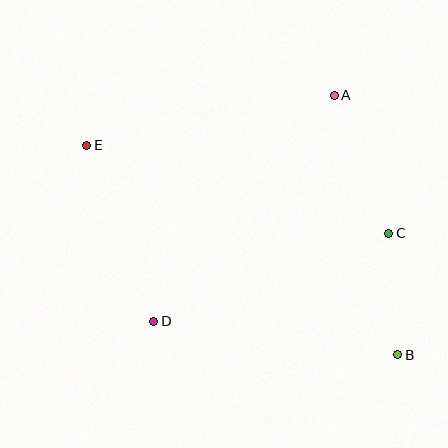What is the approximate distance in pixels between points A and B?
The distance between A and B is approximately 267 pixels.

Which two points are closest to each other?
Points B and C are closest to each other.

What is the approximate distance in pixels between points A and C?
The distance between A and C is approximately 148 pixels.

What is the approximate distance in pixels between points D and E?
The distance between D and E is approximately 188 pixels.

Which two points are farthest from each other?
Points B and E are farthest from each other.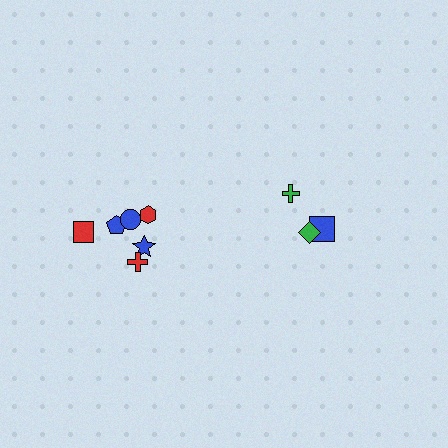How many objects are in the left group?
There are 6 objects.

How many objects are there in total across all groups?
There are 9 objects.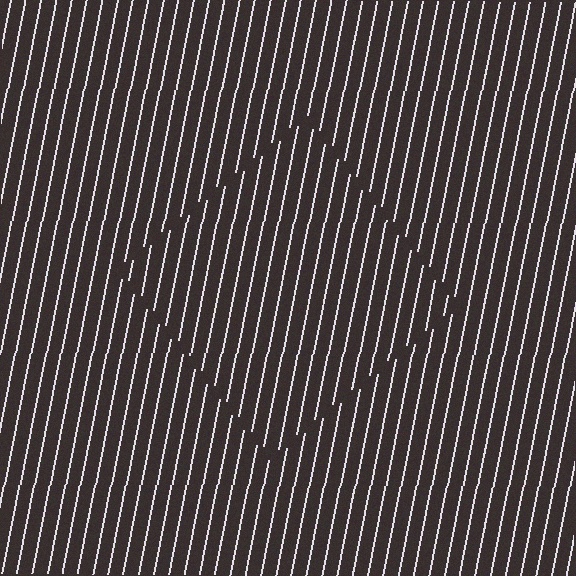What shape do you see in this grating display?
An illusory square. The interior of the shape contains the same grating, shifted by half a period — the contour is defined by the phase discontinuity where line-ends from the inner and outer gratings abut.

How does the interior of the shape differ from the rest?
The interior of the shape contains the same grating, shifted by half a period — the contour is defined by the phase discontinuity where line-ends from the inner and outer gratings abut.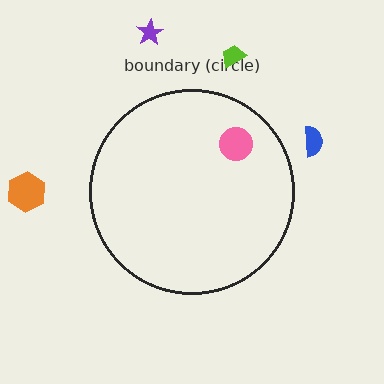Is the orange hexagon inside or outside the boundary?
Outside.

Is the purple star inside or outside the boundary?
Outside.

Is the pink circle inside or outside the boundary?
Inside.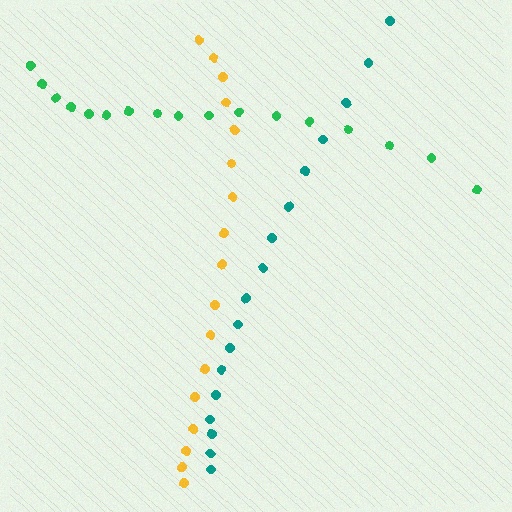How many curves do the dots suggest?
There are 3 distinct paths.